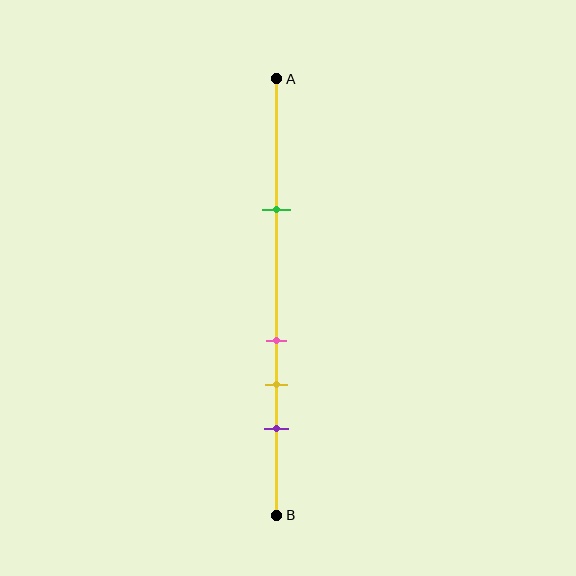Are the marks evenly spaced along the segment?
No, the marks are not evenly spaced.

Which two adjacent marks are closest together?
The pink and yellow marks are the closest adjacent pair.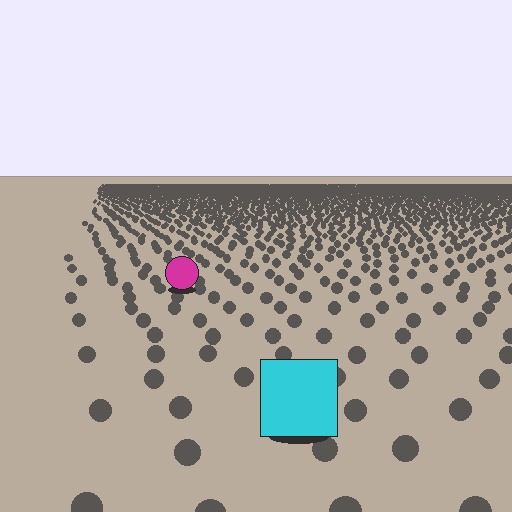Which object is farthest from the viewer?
The magenta circle is farthest from the viewer. It appears smaller and the ground texture around it is denser.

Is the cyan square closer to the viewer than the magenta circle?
Yes. The cyan square is closer — you can tell from the texture gradient: the ground texture is coarser near it.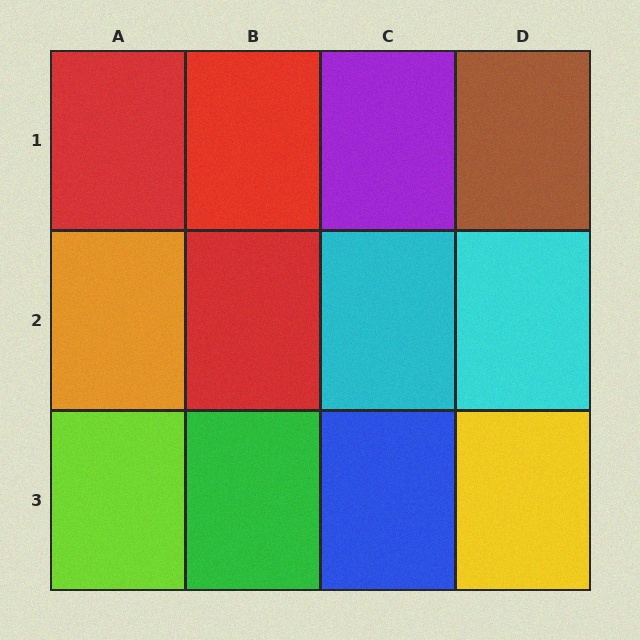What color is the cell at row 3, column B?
Green.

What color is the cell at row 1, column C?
Purple.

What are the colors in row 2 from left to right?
Orange, red, cyan, cyan.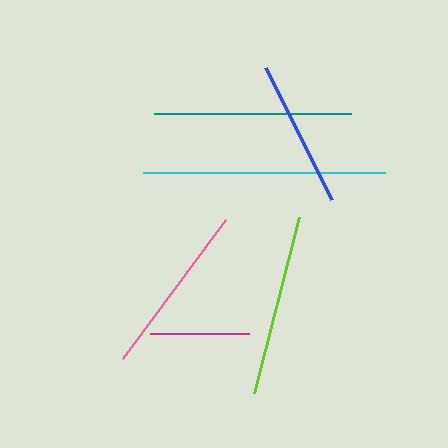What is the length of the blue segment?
The blue segment is approximately 148 pixels long.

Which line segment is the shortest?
The magenta line is the shortest at approximately 100 pixels.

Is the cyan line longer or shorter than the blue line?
The cyan line is longer than the blue line.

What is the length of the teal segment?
The teal segment is approximately 197 pixels long.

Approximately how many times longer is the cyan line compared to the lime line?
The cyan line is approximately 1.3 times the length of the lime line.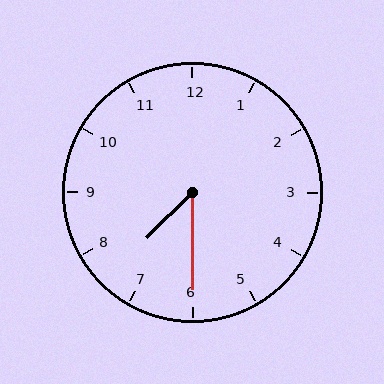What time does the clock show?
7:30.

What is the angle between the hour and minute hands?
Approximately 45 degrees.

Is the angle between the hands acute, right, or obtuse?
It is acute.